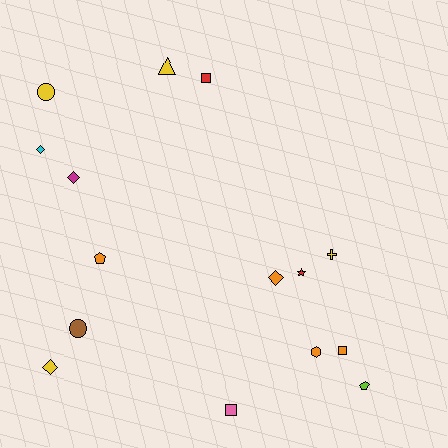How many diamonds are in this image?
There are 4 diamonds.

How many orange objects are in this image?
There are 4 orange objects.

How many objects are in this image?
There are 15 objects.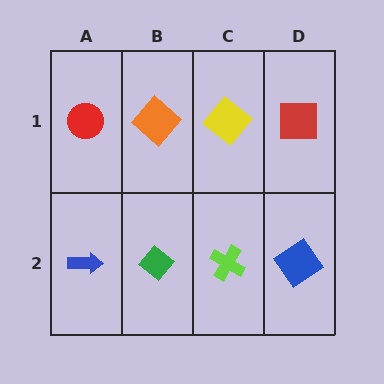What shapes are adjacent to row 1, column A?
A blue arrow (row 2, column A), an orange diamond (row 1, column B).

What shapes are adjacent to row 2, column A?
A red circle (row 1, column A), a green diamond (row 2, column B).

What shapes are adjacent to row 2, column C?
A yellow diamond (row 1, column C), a green diamond (row 2, column B), a blue diamond (row 2, column D).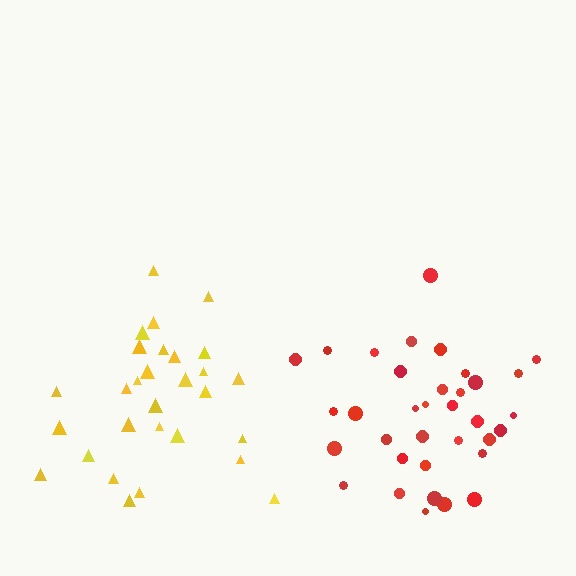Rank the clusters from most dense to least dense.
red, yellow.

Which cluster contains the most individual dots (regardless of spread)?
Red (35).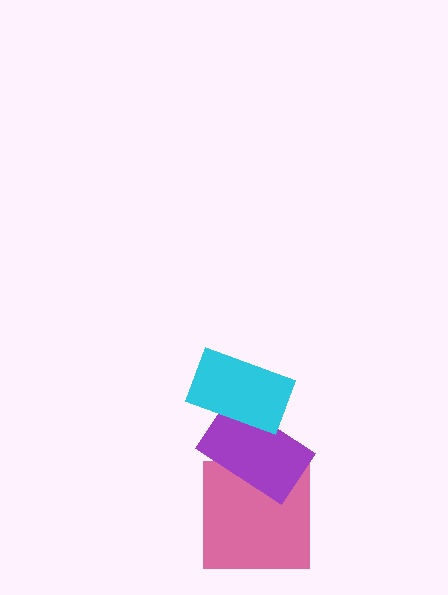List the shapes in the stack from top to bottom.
From top to bottom: the cyan rectangle, the purple rectangle, the pink square.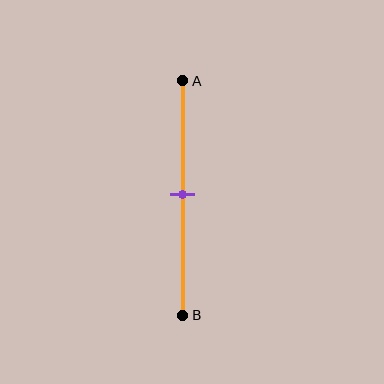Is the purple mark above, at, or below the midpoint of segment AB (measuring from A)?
The purple mark is approximately at the midpoint of segment AB.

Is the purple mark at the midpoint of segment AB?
Yes, the mark is approximately at the midpoint.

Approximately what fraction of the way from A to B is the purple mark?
The purple mark is approximately 50% of the way from A to B.